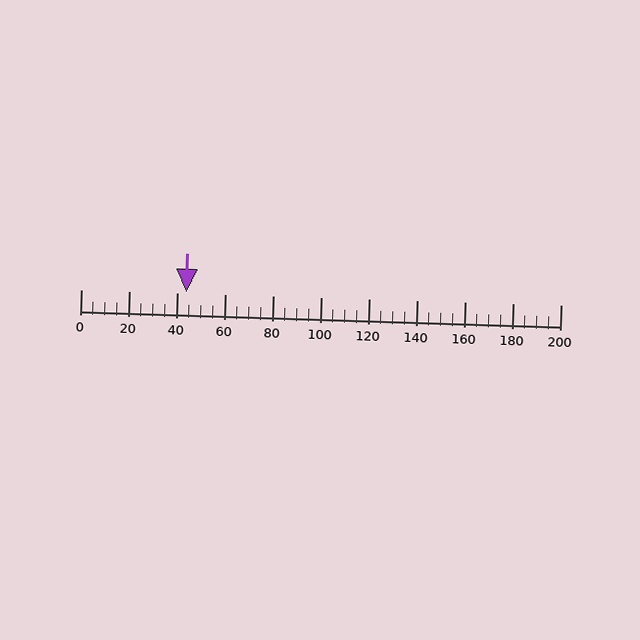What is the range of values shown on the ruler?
The ruler shows values from 0 to 200.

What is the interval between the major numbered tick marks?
The major tick marks are spaced 20 units apart.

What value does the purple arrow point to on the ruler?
The purple arrow points to approximately 44.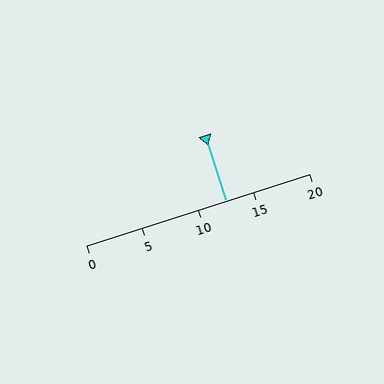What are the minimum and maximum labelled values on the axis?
The axis runs from 0 to 20.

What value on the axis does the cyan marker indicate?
The marker indicates approximately 12.5.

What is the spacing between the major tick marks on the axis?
The major ticks are spaced 5 apart.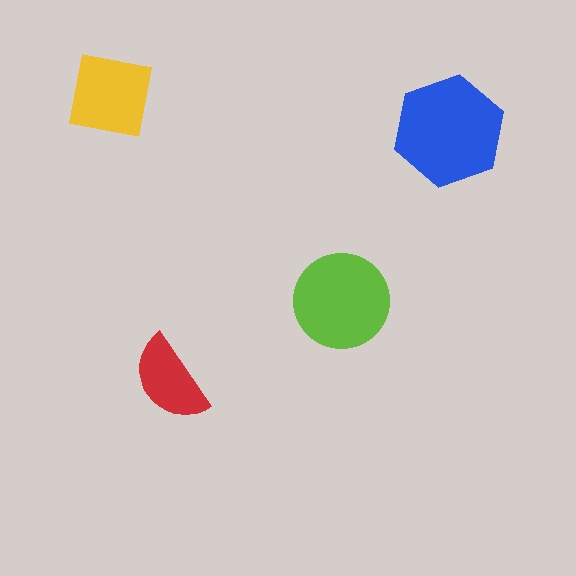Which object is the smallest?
The red semicircle.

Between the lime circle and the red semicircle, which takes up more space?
The lime circle.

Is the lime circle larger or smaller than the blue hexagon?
Smaller.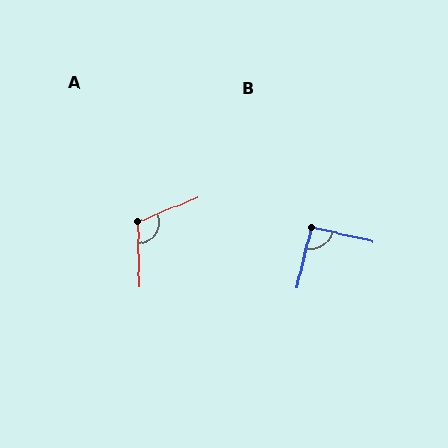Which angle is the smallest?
B, at approximately 90 degrees.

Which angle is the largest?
A, at approximately 111 degrees.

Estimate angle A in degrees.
Approximately 111 degrees.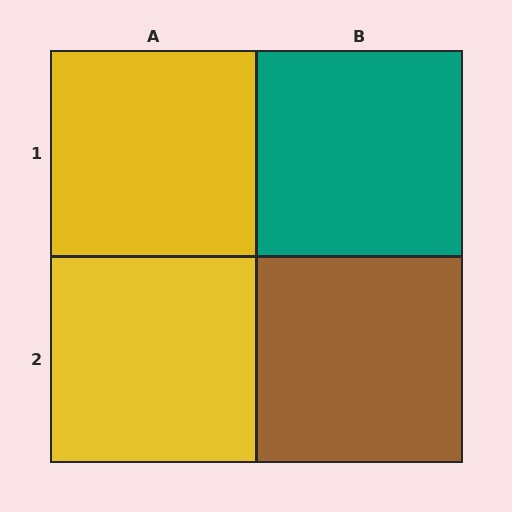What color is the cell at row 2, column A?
Yellow.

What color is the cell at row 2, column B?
Brown.